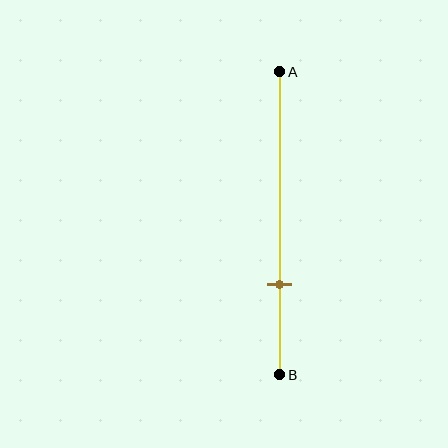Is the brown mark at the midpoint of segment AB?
No, the mark is at about 70% from A, not at the 50% midpoint.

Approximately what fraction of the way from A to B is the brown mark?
The brown mark is approximately 70% of the way from A to B.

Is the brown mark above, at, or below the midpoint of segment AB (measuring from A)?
The brown mark is below the midpoint of segment AB.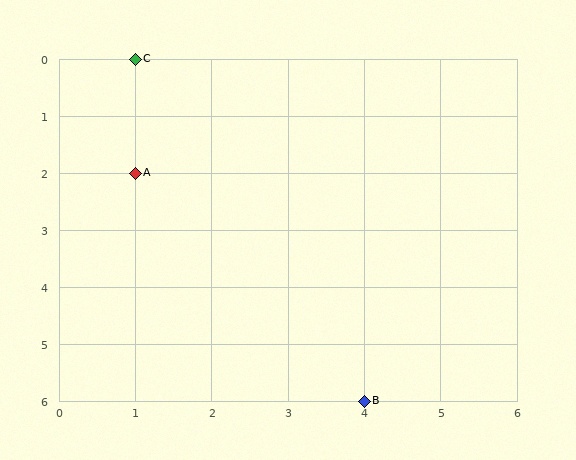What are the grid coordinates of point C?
Point C is at grid coordinates (1, 0).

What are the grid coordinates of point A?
Point A is at grid coordinates (1, 2).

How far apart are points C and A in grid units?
Points C and A are 2 rows apart.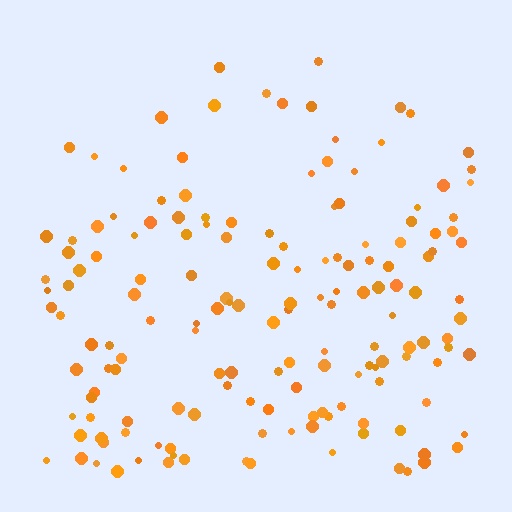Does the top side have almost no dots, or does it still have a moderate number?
Still a moderate number, just noticeably fewer than the bottom.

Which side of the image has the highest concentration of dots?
The bottom.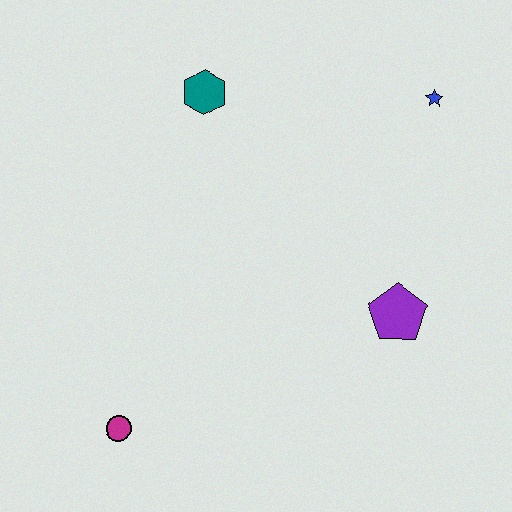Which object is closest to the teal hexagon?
The blue star is closest to the teal hexagon.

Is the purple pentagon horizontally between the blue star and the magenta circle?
Yes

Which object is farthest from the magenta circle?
The blue star is farthest from the magenta circle.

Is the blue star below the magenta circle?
No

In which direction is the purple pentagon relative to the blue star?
The purple pentagon is below the blue star.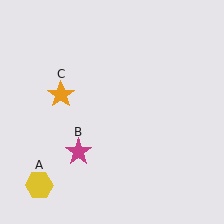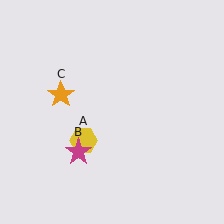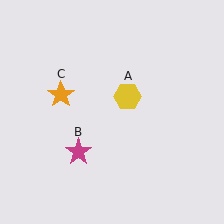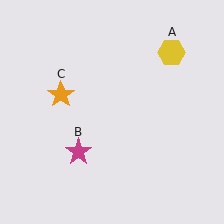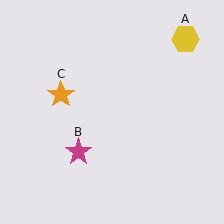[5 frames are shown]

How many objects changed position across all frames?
1 object changed position: yellow hexagon (object A).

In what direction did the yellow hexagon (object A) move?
The yellow hexagon (object A) moved up and to the right.